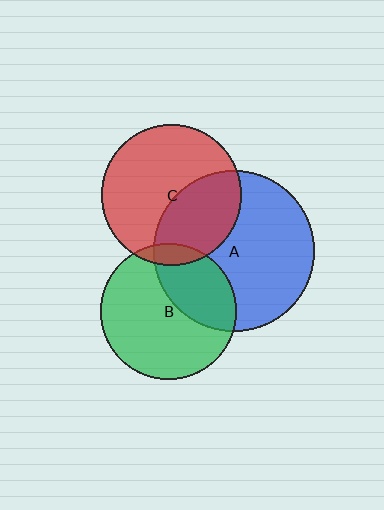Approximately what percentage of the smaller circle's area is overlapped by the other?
Approximately 40%.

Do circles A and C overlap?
Yes.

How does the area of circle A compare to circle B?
Approximately 1.4 times.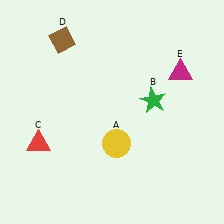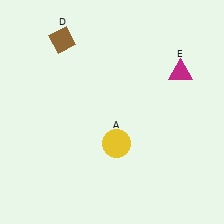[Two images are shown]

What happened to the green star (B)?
The green star (B) was removed in Image 2. It was in the top-right area of Image 1.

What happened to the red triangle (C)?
The red triangle (C) was removed in Image 2. It was in the bottom-left area of Image 1.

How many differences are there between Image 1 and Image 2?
There are 2 differences between the two images.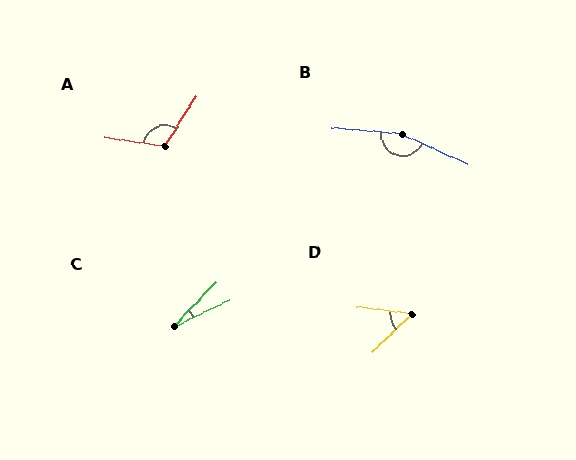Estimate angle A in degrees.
Approximately 114 degrees.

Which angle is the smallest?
C, at approximately 21 degrees.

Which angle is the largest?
B, at approximately 161 degrees.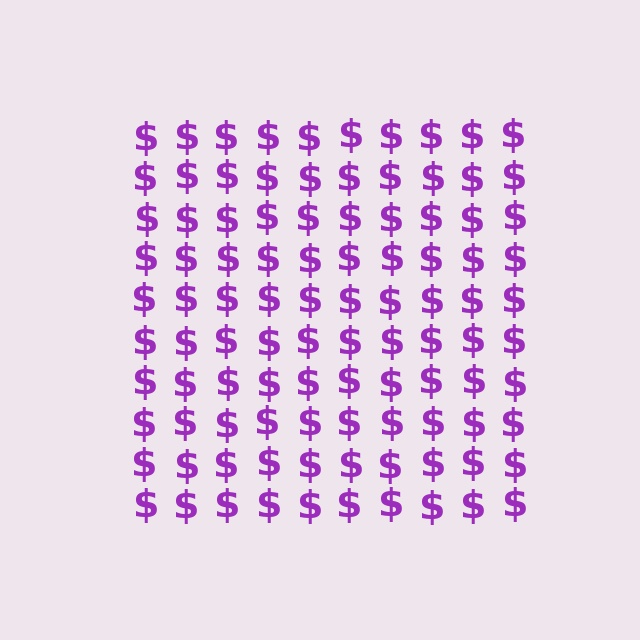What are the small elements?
The small elements are dollar signs.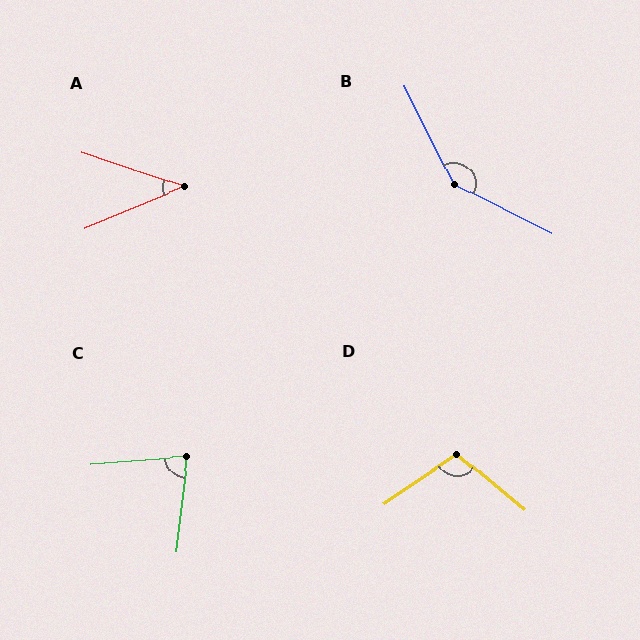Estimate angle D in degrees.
Approximately 106 degrees.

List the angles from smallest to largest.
A (42°), C (79°), D (106°), B (143°).